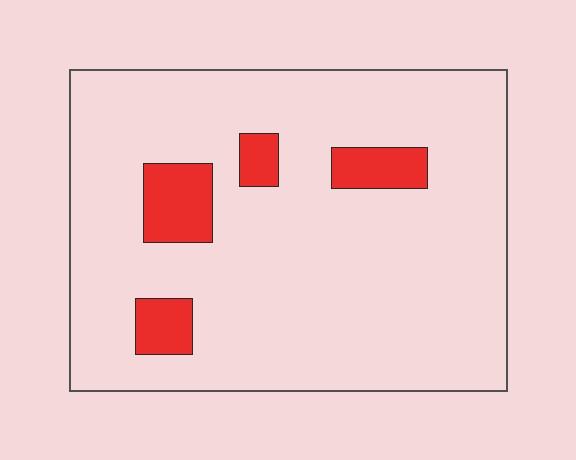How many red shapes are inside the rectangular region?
4.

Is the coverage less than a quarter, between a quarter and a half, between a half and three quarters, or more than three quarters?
Less than a quarter.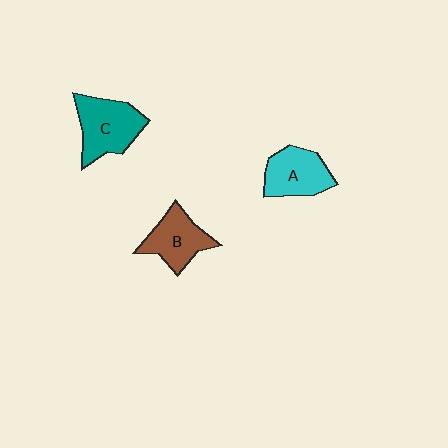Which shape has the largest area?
Shape C (teal).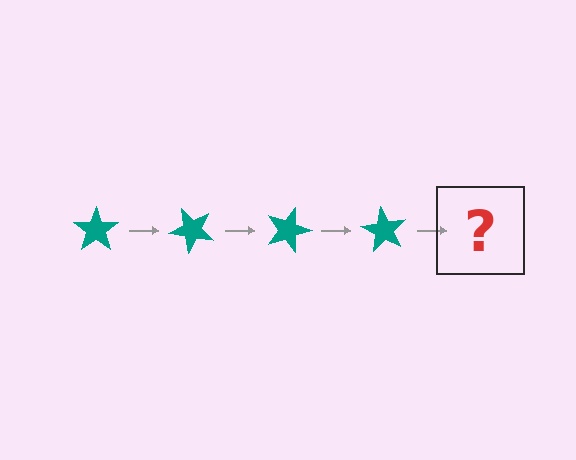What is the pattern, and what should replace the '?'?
The pattern is that the star rotates 45 degrees each step. The '?' should be a teal star rotated 180 degrees.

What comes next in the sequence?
The next element should be a teal star rotated 180 degrees.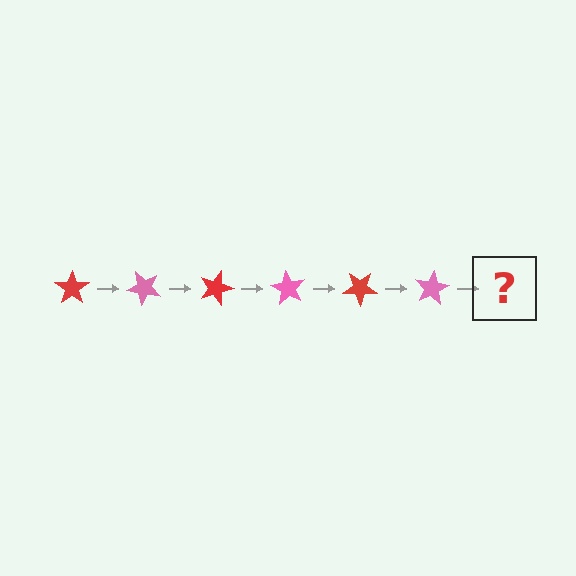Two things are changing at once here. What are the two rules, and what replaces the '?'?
The two rules are that it rotates 45 degrees each step and the color cycles through red and pink. The '?' should be a red star, rotated 270 degrees from the start.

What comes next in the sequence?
The next element should be a red star, rotated 270 degrees from the start.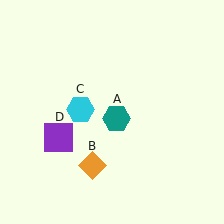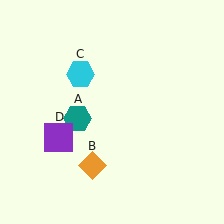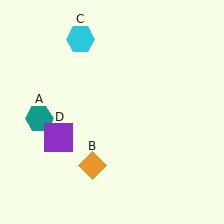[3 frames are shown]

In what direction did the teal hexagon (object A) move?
The teal hexagon (object A) moved left.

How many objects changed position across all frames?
2 objects changed position: teal hexagon (object A), cyan hexagon (object C).